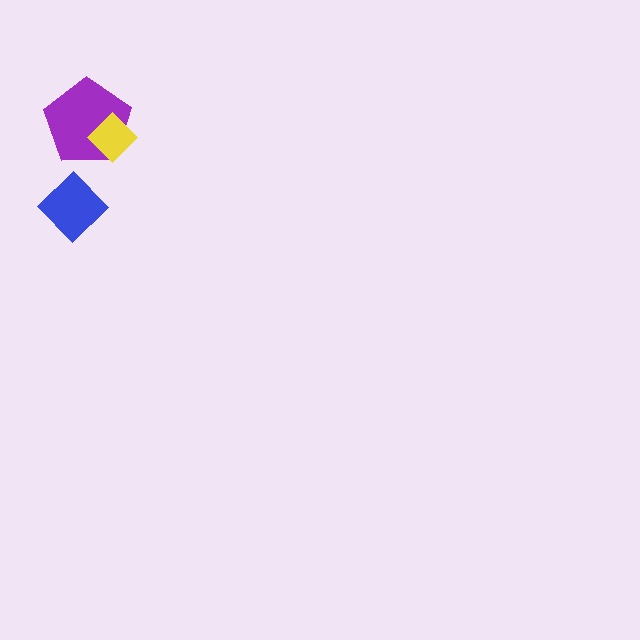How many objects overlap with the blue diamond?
0 objects overlap with the blue diamond.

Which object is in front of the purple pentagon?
The yellow diamond is in front of the purple pentagon.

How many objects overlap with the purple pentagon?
1 object overlaps with the purple pentagon.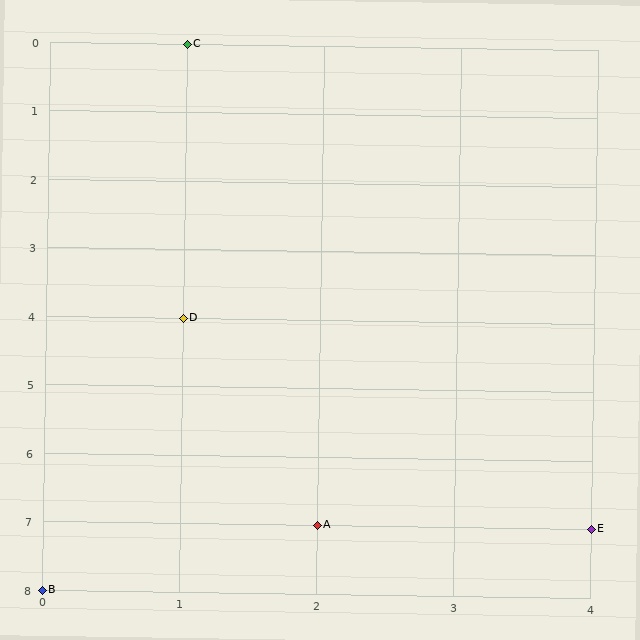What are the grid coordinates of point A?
Point A is at grid coordinates (2, 7).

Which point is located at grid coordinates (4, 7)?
Point E is at (4, 7).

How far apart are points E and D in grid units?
Points E and D are 3 columns and 3 rows apart (about 4.2 grid units diagonally).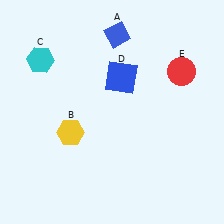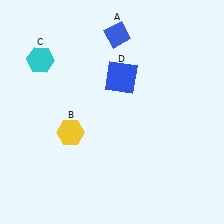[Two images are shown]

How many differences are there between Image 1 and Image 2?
There is 1 difference between the two images.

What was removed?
The red circle (E) was removed in Image 2.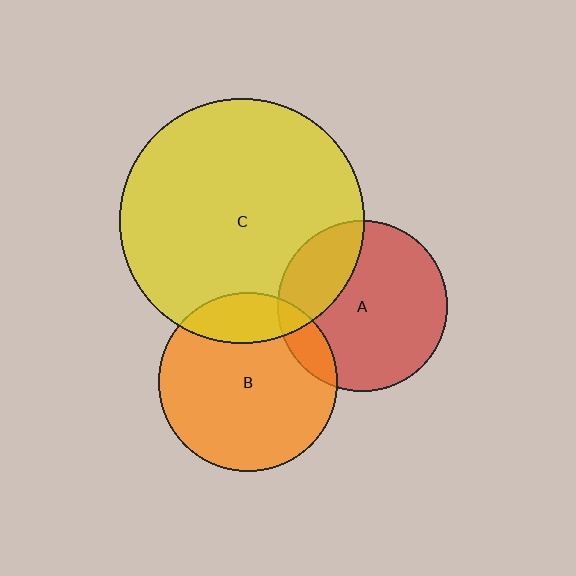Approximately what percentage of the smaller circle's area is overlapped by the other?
Approximately 25%.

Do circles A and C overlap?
Yes.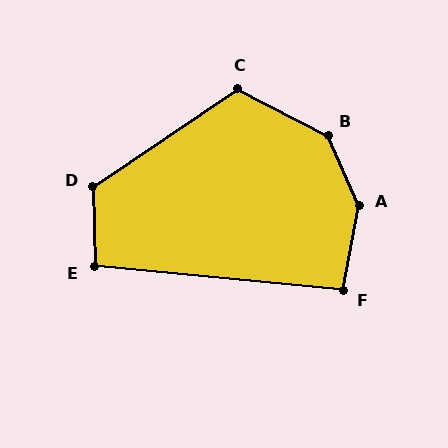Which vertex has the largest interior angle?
A, at approximately 145 degrees.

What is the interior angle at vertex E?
Approximately 97 degrees (obtuse).